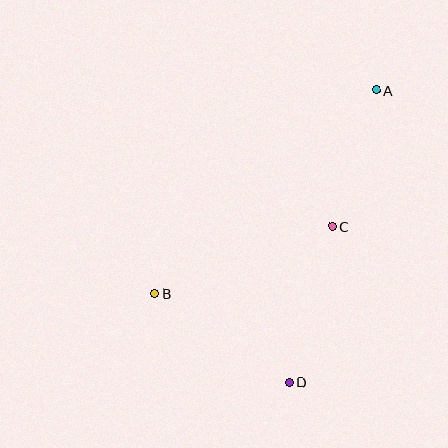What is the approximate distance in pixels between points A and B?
The distance between A and B is approximately 300 pixels.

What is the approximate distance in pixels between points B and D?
The distance between B and D is approximately 162 pixels.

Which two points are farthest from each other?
Points A and D are farthest from each other.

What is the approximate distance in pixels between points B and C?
The distance between B and C is approximately 190 pixels.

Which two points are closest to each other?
Points A and C are closest to each other.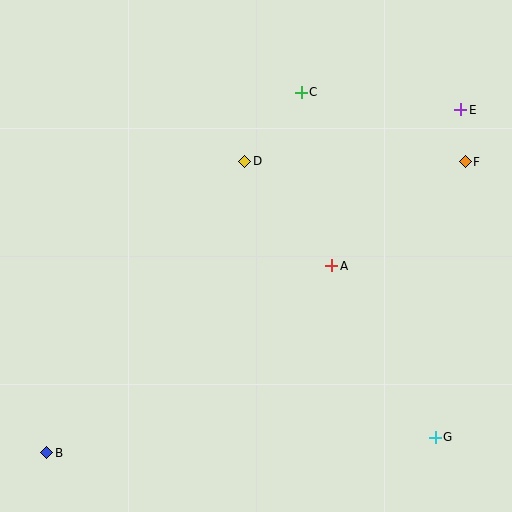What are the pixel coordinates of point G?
Point G is at (435, 437).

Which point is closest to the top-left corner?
Point D is closest to the top-left corner.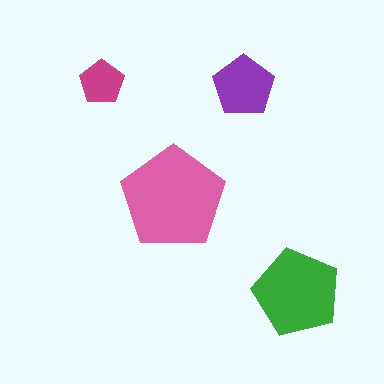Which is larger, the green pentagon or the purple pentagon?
The green one.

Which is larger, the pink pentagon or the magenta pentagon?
The pink one.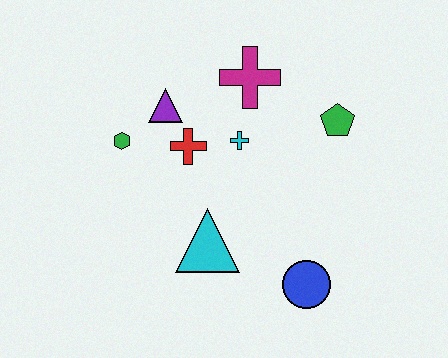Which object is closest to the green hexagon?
The purple triangle is closest to the green hexagon.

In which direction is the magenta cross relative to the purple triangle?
The magenta cross is to the right of the purple triangle.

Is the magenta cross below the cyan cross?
No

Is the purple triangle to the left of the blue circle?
Yes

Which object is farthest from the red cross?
The blue circle is farthest from the red cross.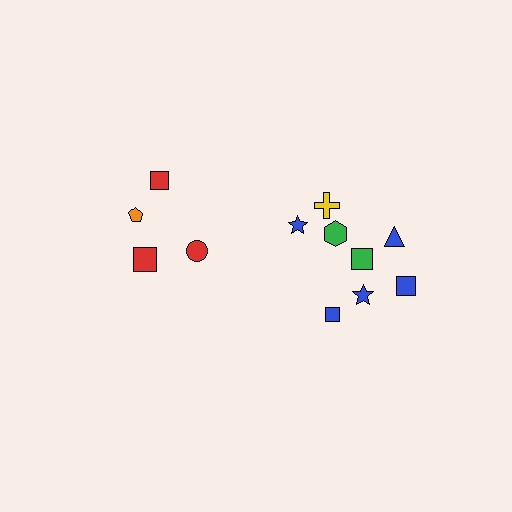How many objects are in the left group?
There are 4 objects.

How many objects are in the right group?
There are 8 objects.